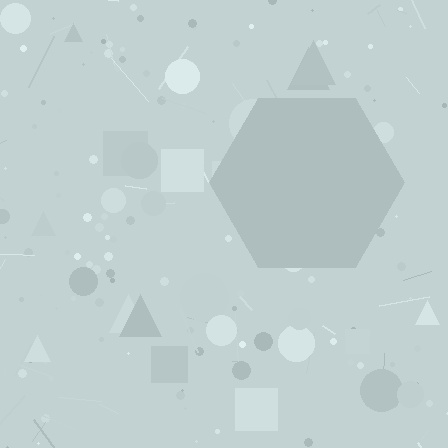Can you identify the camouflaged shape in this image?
The camouflaged shape is a hexagon.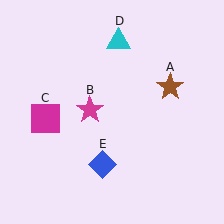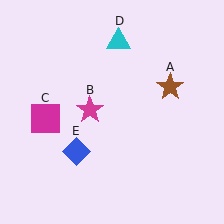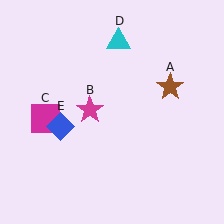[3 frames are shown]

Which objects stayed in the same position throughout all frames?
Brown star (object A) and magenta star (object B) and magenta square (object C) and cyan triangle (object D) remained stationary.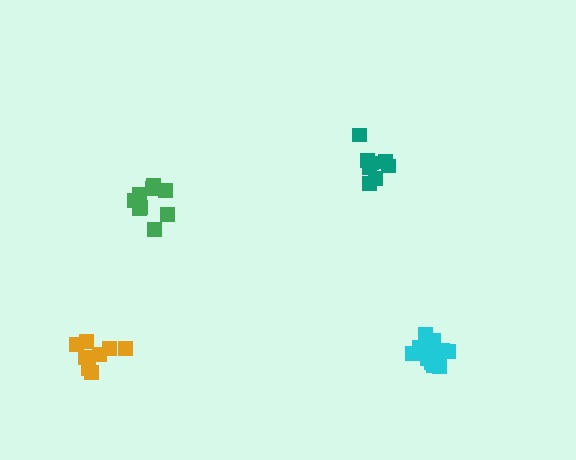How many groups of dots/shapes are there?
There are 4 groups.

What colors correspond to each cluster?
The clusters are colored: orange, teal, cyan, green.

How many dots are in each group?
Group 1: 8 dots, Group 2: 8 dots, Group 3: 12 dots, Group 4: 9 dots (37 total).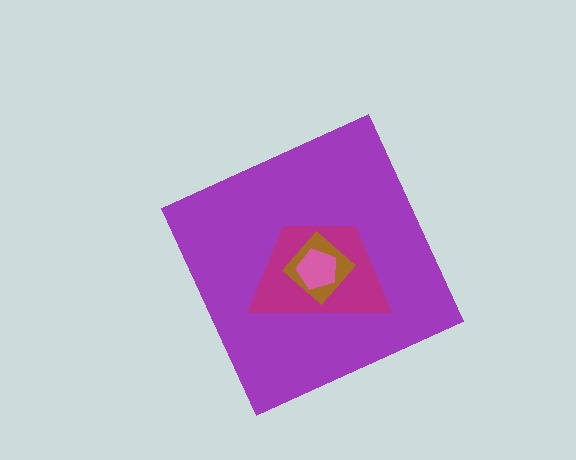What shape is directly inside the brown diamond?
The pink pentagon.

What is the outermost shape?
The purple diamond.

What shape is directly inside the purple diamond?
The magenta trapezoid.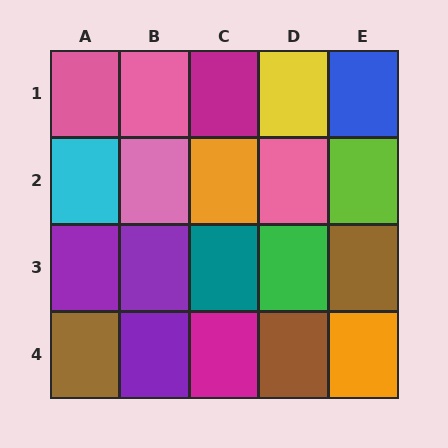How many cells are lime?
1 cell is lime.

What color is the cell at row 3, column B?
Purple.